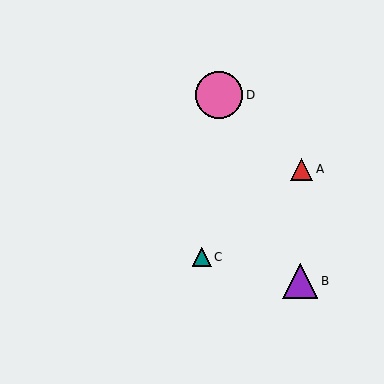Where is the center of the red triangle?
The center of the red triangle is at (302, 169).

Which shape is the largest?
The pink circle (labeled D) is the largest.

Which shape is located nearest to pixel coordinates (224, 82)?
The pink circle (labeled D) at (219, 95) is nearest to that location.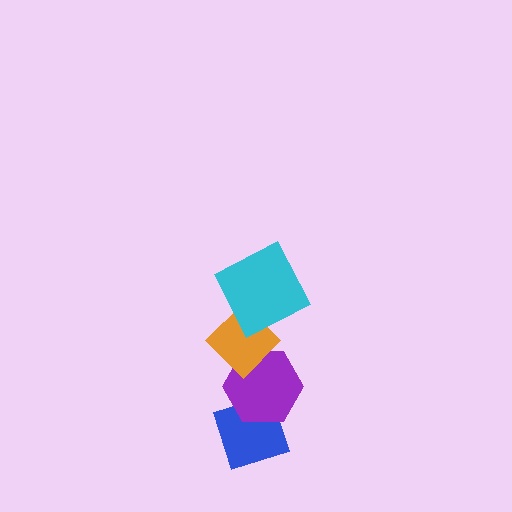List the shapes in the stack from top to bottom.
From top to bottom: the cyan square, the orange diamond, the purple hexagon, the blue diamond.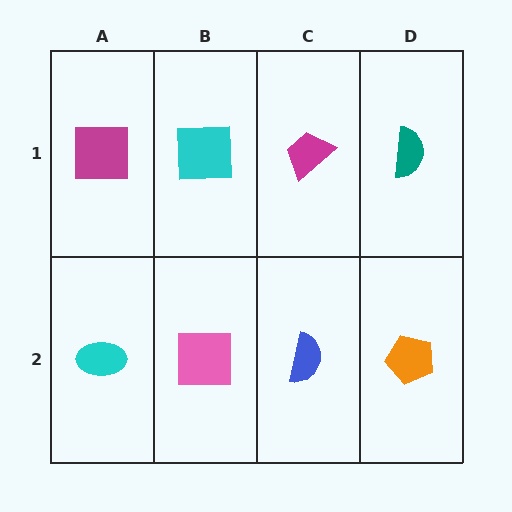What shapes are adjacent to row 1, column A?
A cyan ellipse (row 2, column A), a cyan square (row 1, column B).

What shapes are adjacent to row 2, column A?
A magenta square (row 1, column A), a pink square (row 2, column B).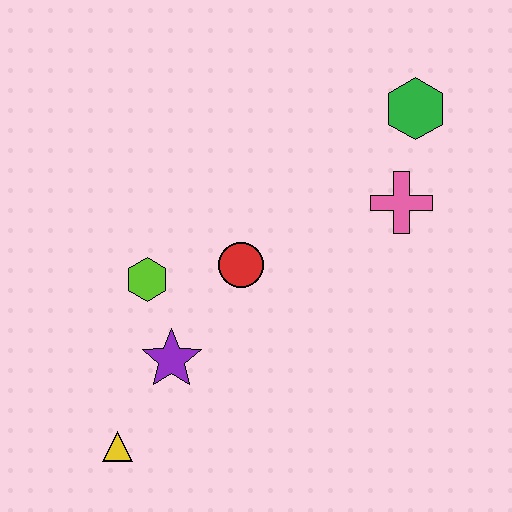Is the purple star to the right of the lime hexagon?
Yes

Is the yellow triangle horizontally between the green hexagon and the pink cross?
No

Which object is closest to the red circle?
The lime hexagon is closest to the red circle.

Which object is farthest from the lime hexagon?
The green hexagon is farthest from the lime hexagon.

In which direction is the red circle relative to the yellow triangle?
The red circle is above the yellow triangle.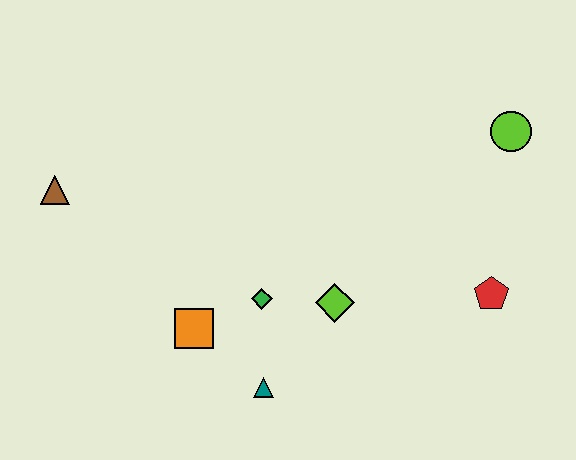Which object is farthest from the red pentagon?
The brown triangle is farthest from the red pentagon.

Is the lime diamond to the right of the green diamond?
Yes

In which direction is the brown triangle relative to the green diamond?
The brown triangle is to the left of the green diamond.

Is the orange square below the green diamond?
Yes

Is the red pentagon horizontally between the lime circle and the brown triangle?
Yes